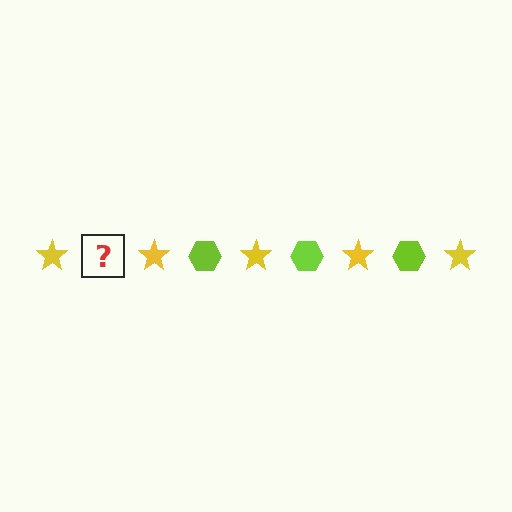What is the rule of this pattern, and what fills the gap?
The rule is that the pattern alternates between yellow star and lime hexagon. The gap should be filled with a lime hexagon.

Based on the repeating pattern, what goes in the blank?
The blank should be a lime hexagon.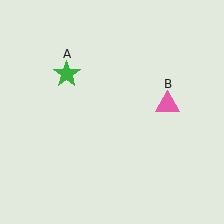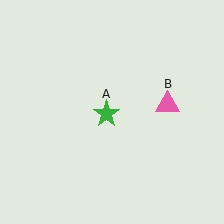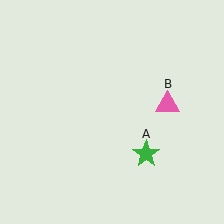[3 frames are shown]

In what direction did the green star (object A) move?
The green star (object A) moved down and to the right.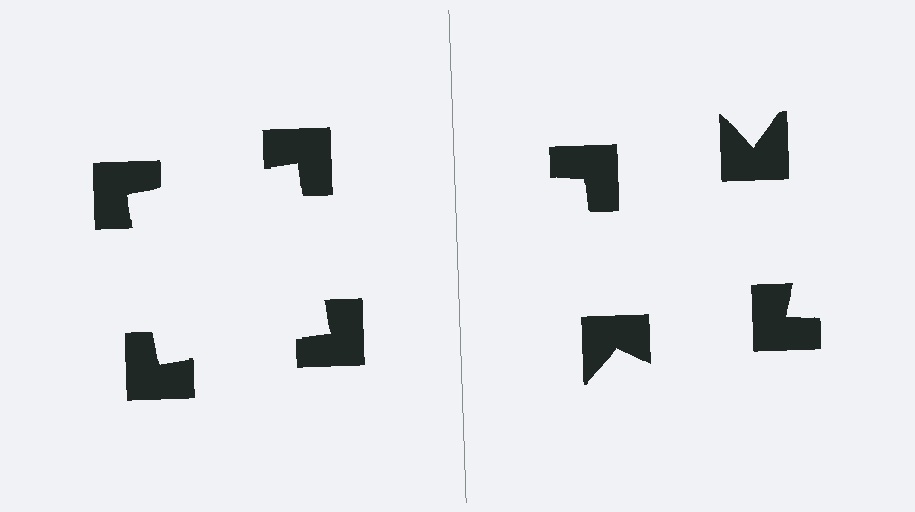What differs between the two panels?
The notched squares are positioned identically on both sides; only the wedge orientations differ. On the left they align to a square; on the right they are misaligned.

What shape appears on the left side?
An illusory square.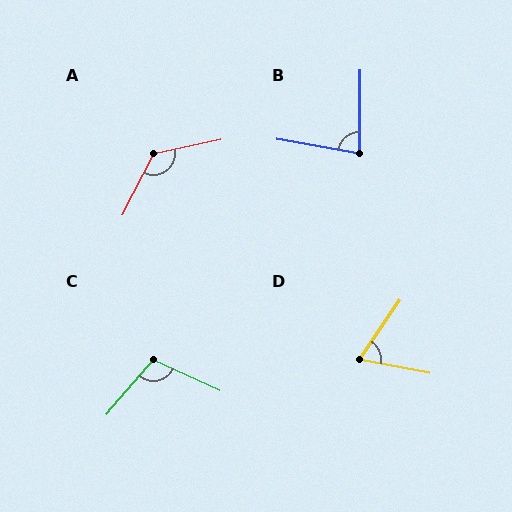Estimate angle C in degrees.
Approximately 106 degrees.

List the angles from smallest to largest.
D (66°), B (80°), C (106°), A (130°).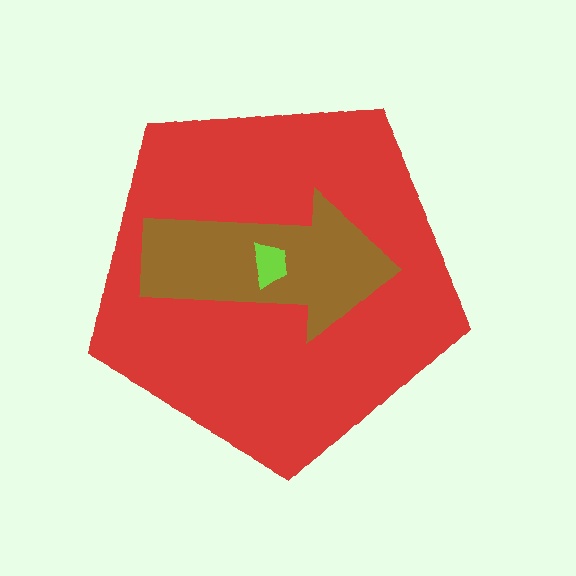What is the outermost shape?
The red pentagon.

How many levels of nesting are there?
3.